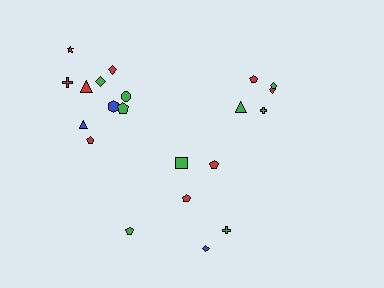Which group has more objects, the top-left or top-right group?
The top-left group.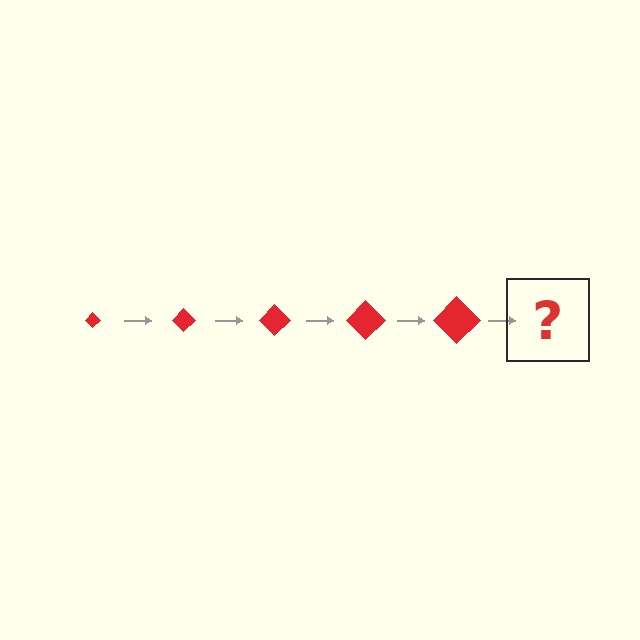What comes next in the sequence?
The next element should be a red diamond, larger than the previous one.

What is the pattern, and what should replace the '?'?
The pattern is that the diamond gets progressively larger each step. The '?' should be a red diamond, larger than the previous one.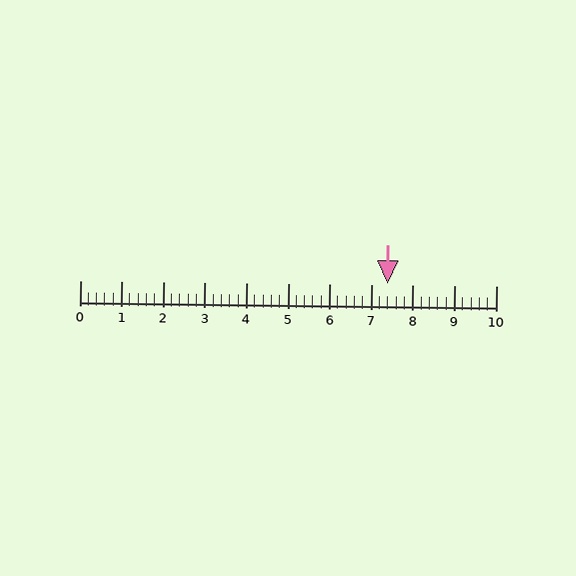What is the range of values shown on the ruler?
The ruler shows values from 0 to 10.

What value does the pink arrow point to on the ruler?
The pink arrow points to approximately 7.4.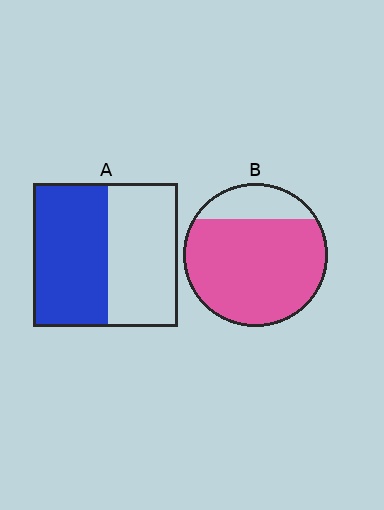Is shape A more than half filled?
Roughly half.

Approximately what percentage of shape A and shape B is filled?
A is approximately 50% and B is approximately 80%.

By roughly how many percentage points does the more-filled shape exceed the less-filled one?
By roughly 30 percentage points (B over A).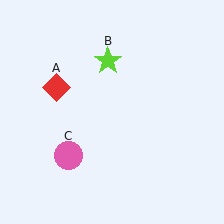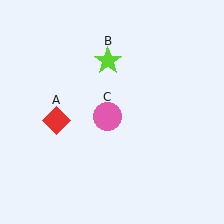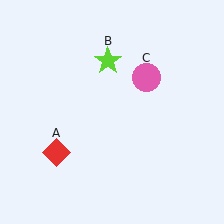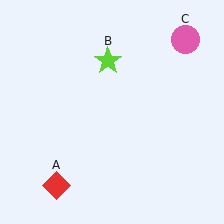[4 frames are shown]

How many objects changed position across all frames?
2 objects changed position: red diamond (object A), pink circle (object C).